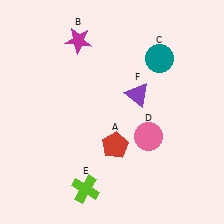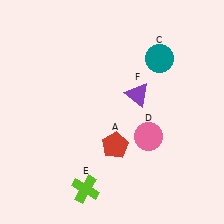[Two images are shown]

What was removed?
The magenta star (B) was removed in Image 2.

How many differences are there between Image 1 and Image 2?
There is 1 difference between the two images.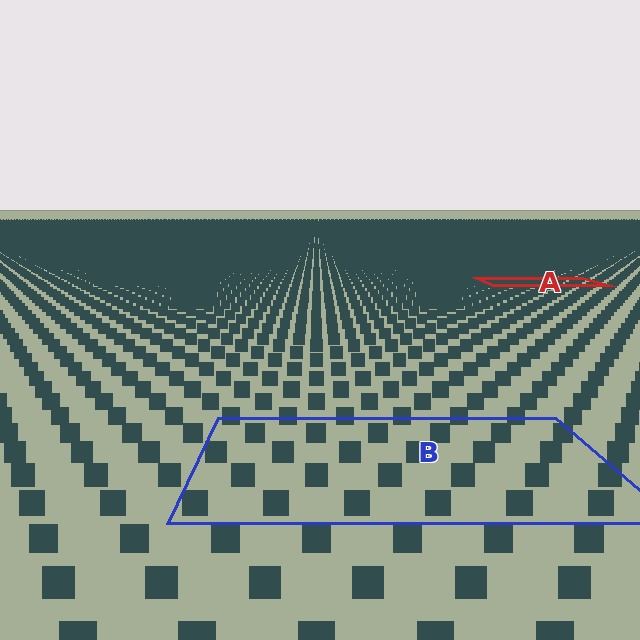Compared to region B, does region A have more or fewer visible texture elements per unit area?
Region A has more texture elements per unit area — they are packed more densely because it is farther away.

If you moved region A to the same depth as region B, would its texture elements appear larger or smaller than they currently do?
They would appear larger. At a closer depth, the same texture elements are projected at a bigger on-screen size.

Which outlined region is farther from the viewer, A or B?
Region A is farther from the viewer — the texture elements inside it appear smaller and more densely packed.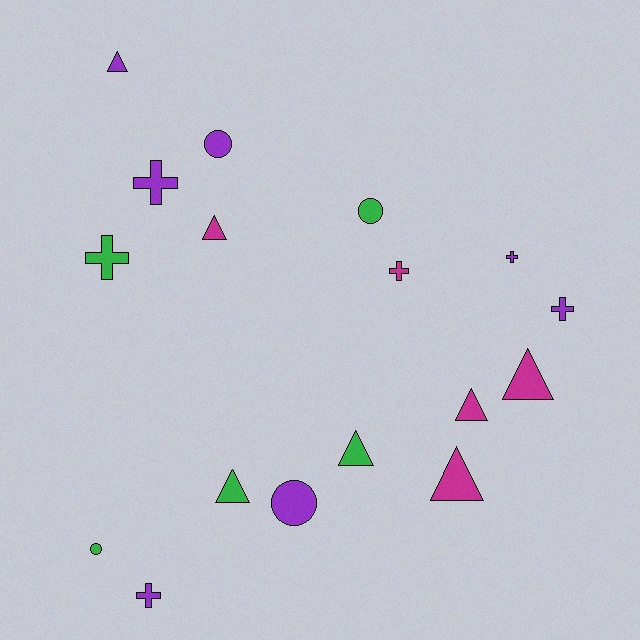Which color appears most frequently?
Purple, with 7 objects.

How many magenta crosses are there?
There is 1 magenta cross.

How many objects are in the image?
There are 17 objects.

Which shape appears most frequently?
Triangle, with 7 objects.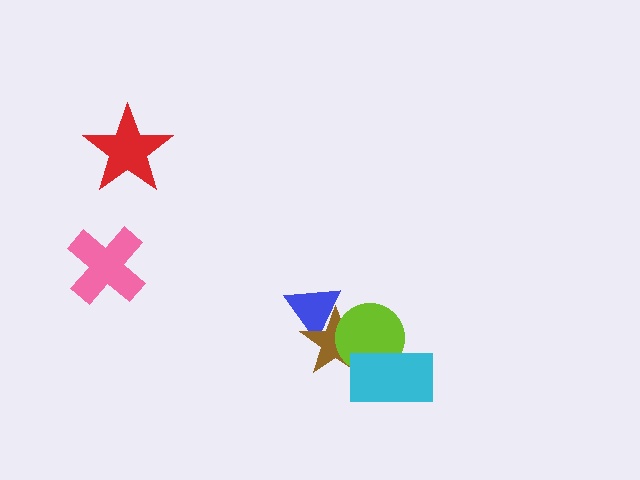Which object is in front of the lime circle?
The cyan rectangle is in front of the lime circle.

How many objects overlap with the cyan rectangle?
2 objects overlap with the cyan rectangle.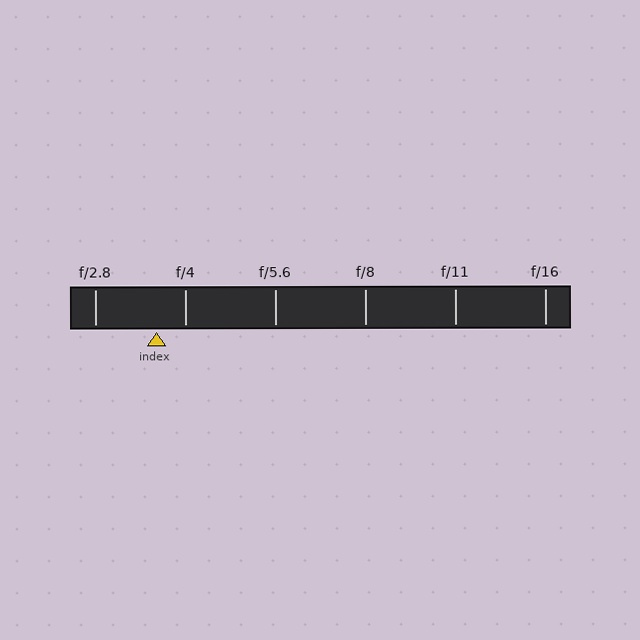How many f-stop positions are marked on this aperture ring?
There are 6 f-stop positions marked.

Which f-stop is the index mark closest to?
The index mark is closest to f/4.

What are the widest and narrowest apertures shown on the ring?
The widest aperture shown is f/2.8 and the narrowest is f/16.